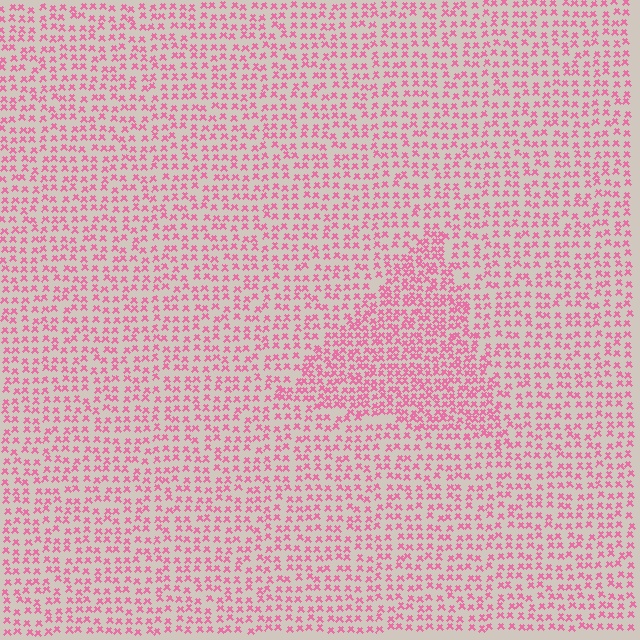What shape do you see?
I see a triangle.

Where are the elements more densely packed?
The elements are more densely packed inside the triangle boundary.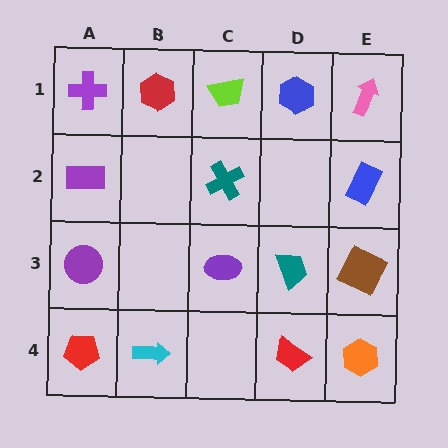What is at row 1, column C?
A lime trapezoid.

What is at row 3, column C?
A purple ellipse.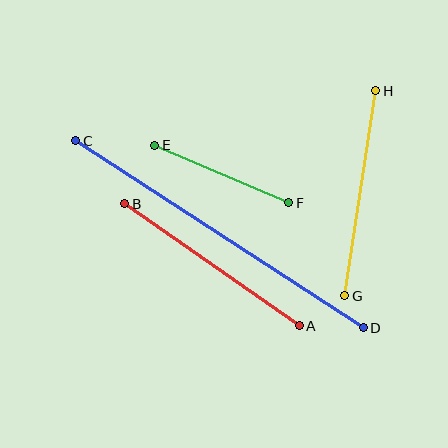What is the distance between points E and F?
The distance is approximately 146 pixels.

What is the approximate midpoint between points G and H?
The midpoint is at approximately (360, 193) pixels.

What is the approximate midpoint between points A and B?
The midpoint is at approximately (212, 265) pixels.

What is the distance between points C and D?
The distance is approximately 343 pixels.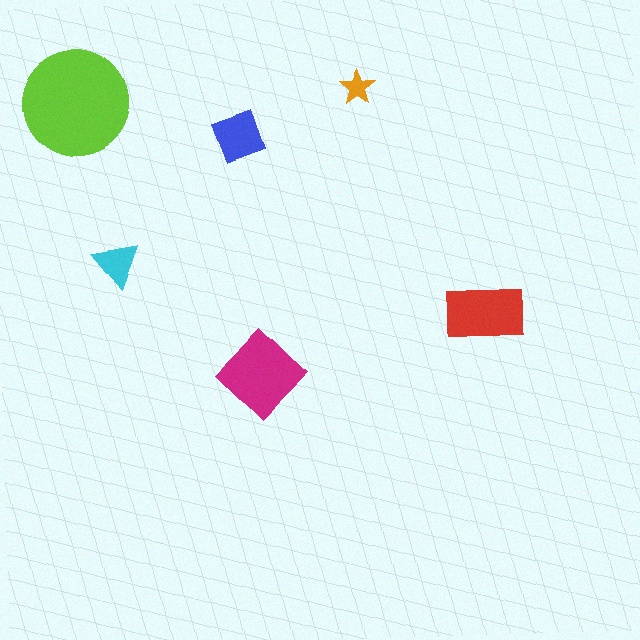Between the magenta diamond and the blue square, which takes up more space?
The magenta diamond.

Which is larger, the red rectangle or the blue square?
The red rectangle.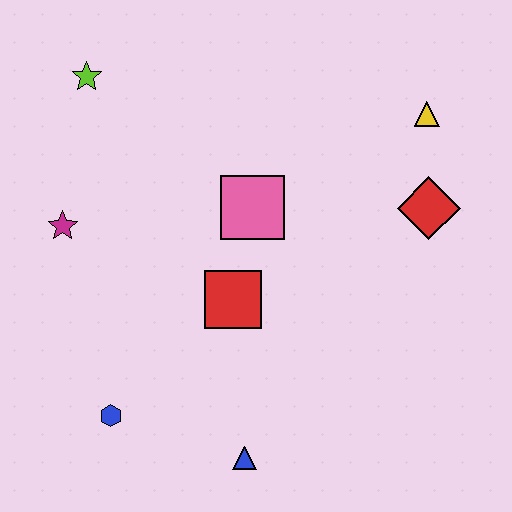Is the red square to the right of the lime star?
Yes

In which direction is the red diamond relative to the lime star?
The red diamond is to the right of the lime star.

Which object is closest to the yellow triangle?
The red diamond is closest to the yellow triangle.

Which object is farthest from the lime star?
The blue triangle is farthest from the lime star.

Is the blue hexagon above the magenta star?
No